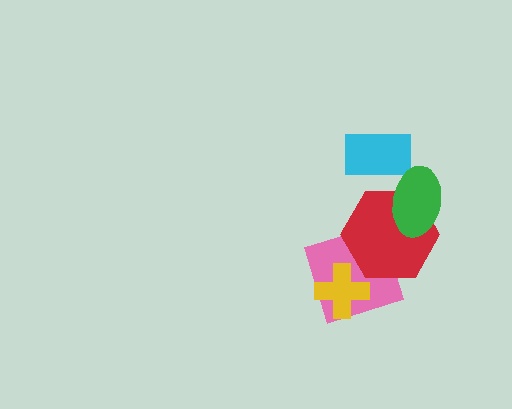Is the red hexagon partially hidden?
Yes, it is partially covered by another shape.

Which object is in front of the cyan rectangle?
The green ellipse is in front of the cyan rectangle.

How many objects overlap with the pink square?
2 objects overlap with the pink square.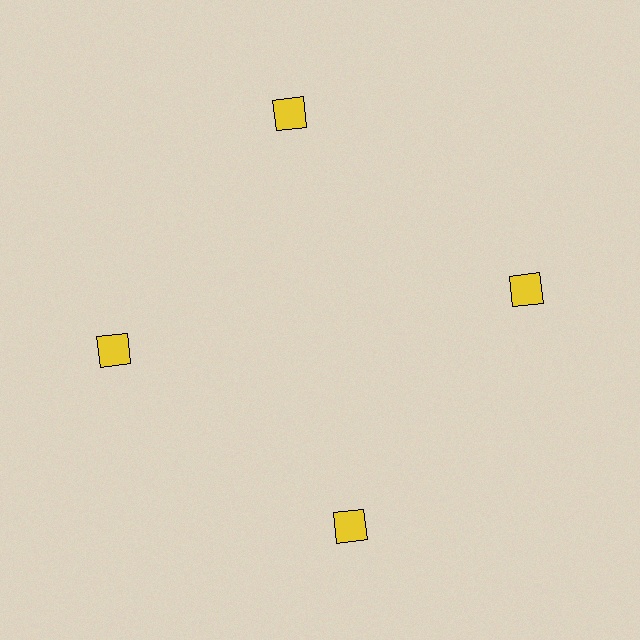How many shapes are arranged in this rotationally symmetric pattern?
There are 4 shapes, arranged in 4 groups of 1.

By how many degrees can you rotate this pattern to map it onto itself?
The pattern maps onto itself every 90 degrees of rotation.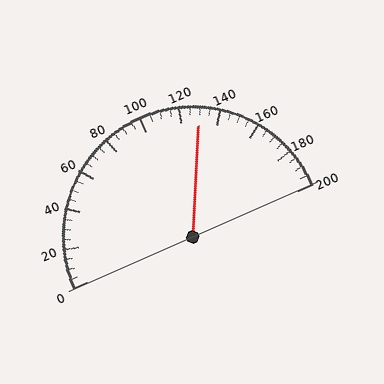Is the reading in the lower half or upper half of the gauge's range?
The reading is in the upper half of the range (0 to 200).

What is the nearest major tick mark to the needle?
The nearest major tick mark is 120.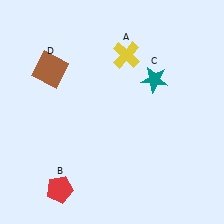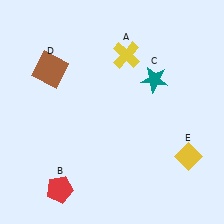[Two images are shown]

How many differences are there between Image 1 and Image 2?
There is 1 difference between the two images.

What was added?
A yellow diamond (E) was added in Image 2.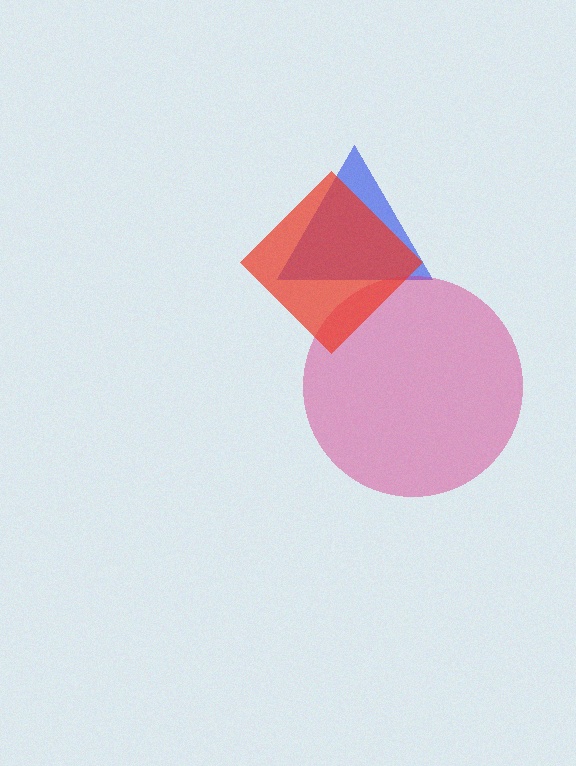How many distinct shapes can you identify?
There are 3 distinct shapes: a blue triangle, a magenta circle, a red diamond.